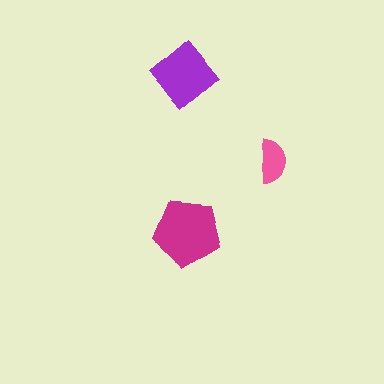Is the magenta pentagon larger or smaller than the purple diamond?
Larger.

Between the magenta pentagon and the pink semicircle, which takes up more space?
The magenta pentagon.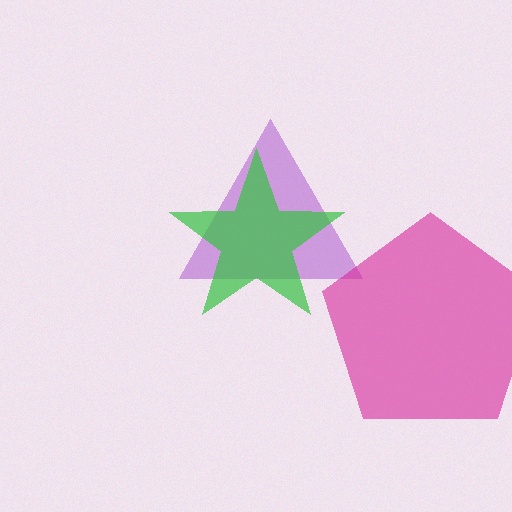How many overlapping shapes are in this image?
There are 3 overlapping shapes in the image.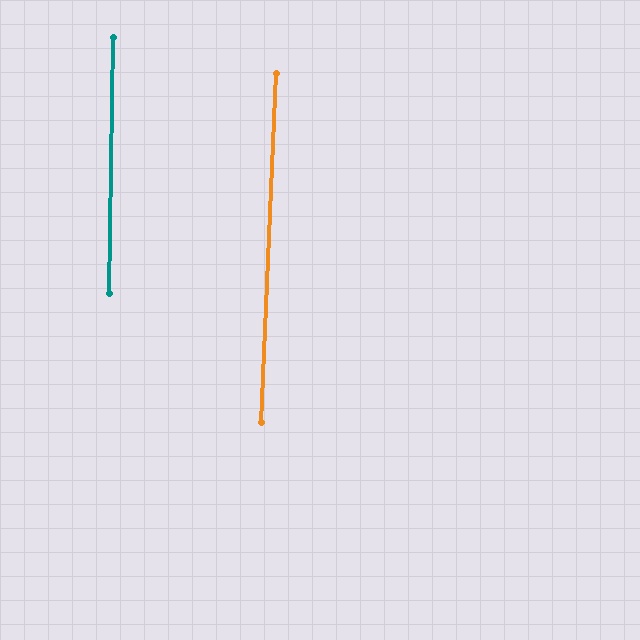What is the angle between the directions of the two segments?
Approximately 2 degrees.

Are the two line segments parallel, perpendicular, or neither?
Parallel — their directions differ by only 1.5°.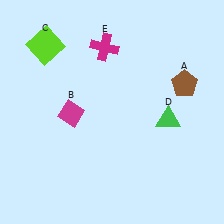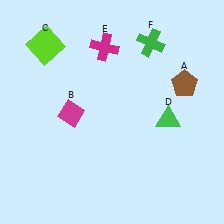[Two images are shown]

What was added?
A green cross (F) was added in Image 2.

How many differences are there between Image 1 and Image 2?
There is 1 difference between the two images.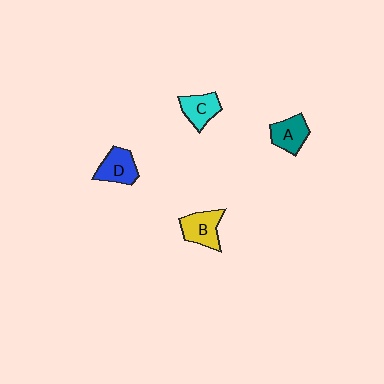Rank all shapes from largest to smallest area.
From largest to smallest: B (yellow), D (blue), A (teal), C (cyan).